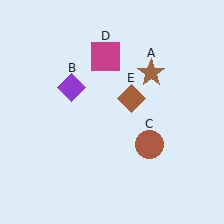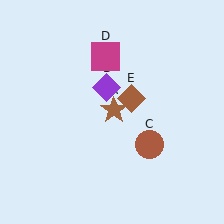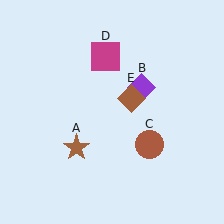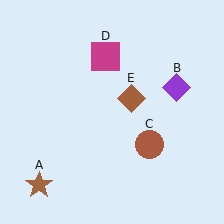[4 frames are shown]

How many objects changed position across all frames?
2 objects changed position: brown star (object A), purple diamond (object B).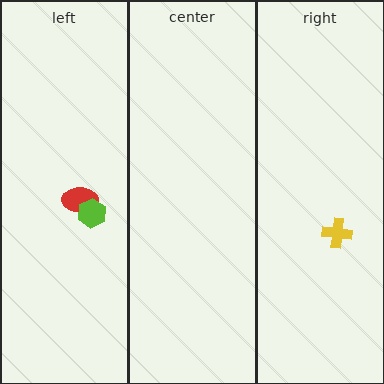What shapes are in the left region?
The red ellipse, the lime hexagon.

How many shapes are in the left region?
2.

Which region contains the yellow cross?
The right region.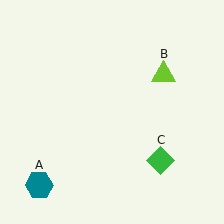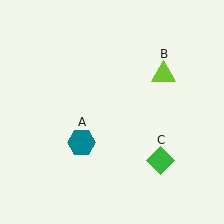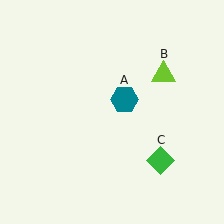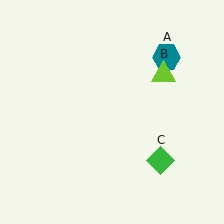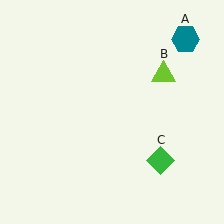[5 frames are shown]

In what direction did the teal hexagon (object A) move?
The teal hexagon (object A) moved up and to the right.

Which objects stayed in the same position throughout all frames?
Lime triangle (object B) and green diamond (object C) remained stationary.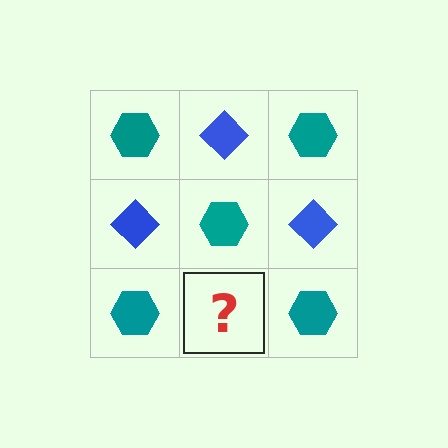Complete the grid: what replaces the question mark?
The question mark should be replaced with a blue diamond.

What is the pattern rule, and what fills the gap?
The rule is that it alternates teal hexagon and blue diamond in a checkerboard pattern. The gap should be filled with a blue diamond.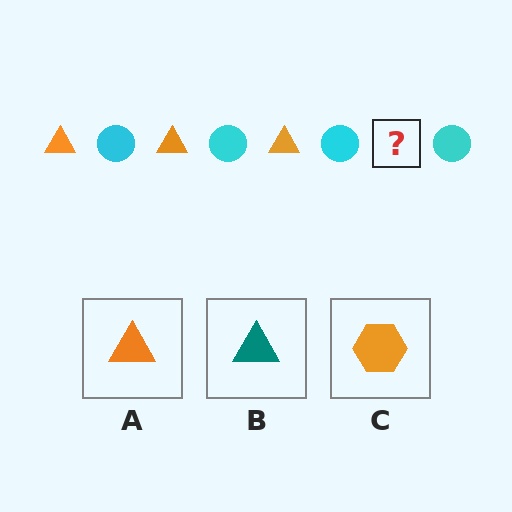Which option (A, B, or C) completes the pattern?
A.